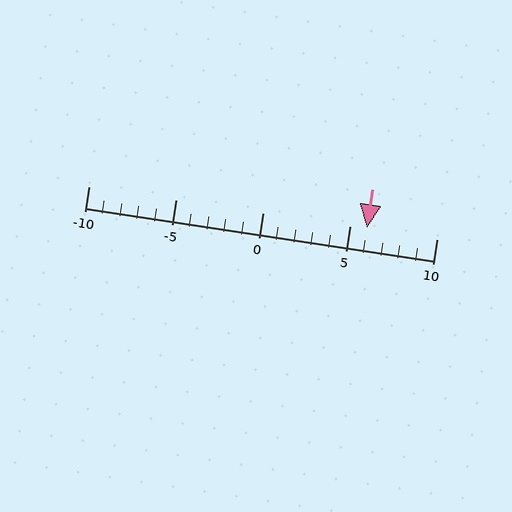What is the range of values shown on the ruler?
The ruler shows values from -10 to 10.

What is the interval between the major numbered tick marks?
The major tick marks are spaced 5 units apart.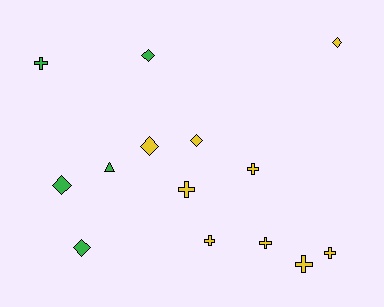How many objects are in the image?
There are 14 objects.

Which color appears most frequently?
Yellow, with 9 objects.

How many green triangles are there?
There is 1 green triangle.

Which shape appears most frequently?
Cross, with 7 objects.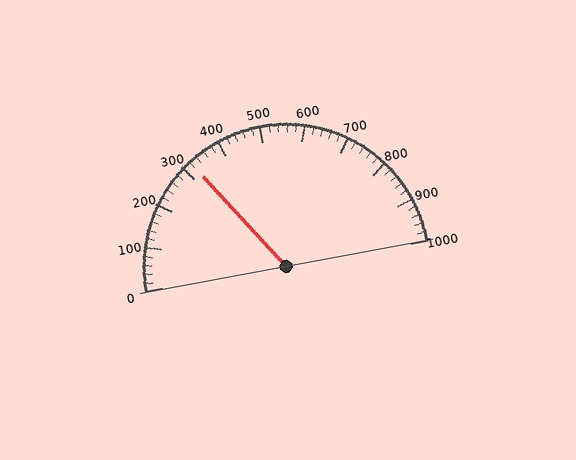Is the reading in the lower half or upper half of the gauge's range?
The reading is in the lower half of the range (0 to 1000).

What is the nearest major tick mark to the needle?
The nearest major tick mark is 300.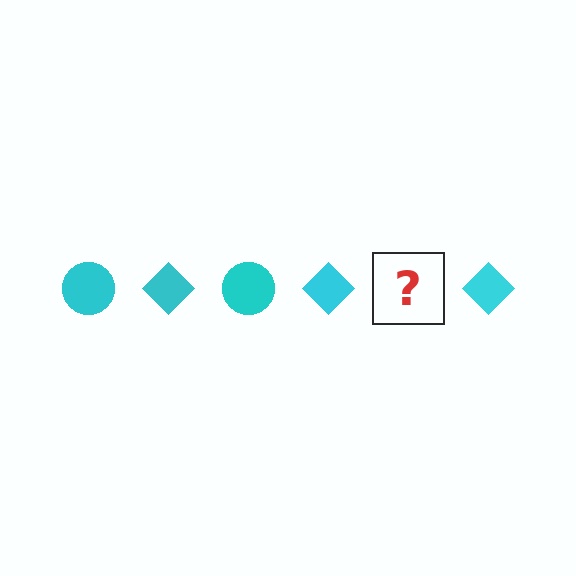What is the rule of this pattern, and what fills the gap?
The rule is that the pattern cycles through circle, diamond shapes in cyan. The gap should be filled with a cyan circle.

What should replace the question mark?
The question mark should be replaced with a cyan circle.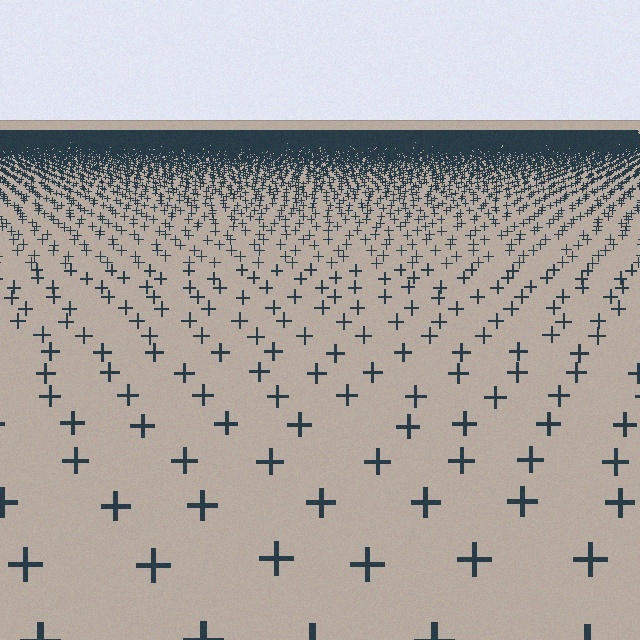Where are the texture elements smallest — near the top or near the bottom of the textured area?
Near the top.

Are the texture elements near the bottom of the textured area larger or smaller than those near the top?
Larger. Near the bottom, elements are closer to the viewer and appear at a bigger on-screen size.